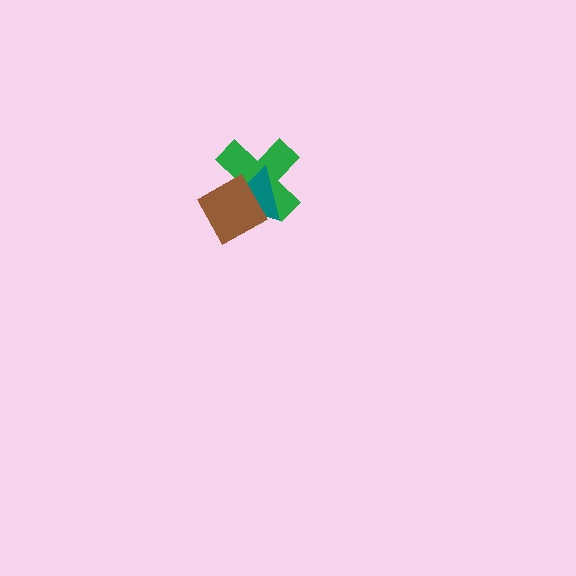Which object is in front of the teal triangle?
The brown diamond is in front of the teal triangle.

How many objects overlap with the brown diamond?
2 objects overlap with the brown diamond.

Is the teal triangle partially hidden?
Yes, it is partially covered by another shape.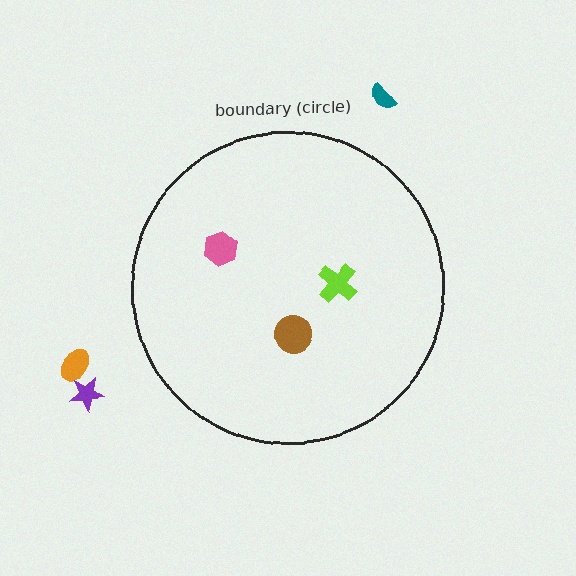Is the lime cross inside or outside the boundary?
Inside.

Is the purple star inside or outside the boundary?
Outside.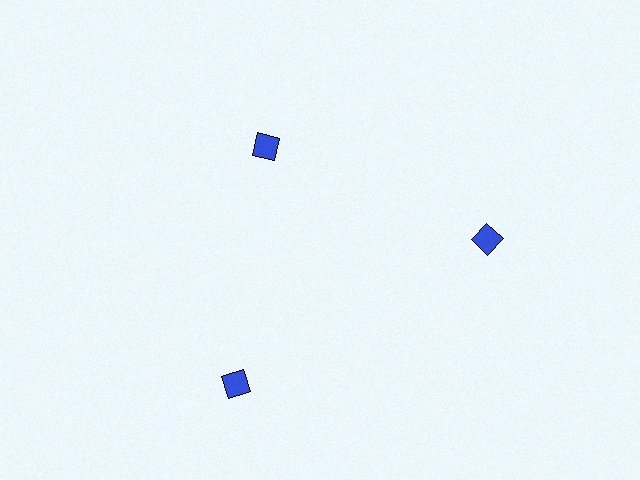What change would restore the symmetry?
The symmetry would be restored by moving it outward, back onto the ring so that all 3 diamonds sit at equal angles and equal distance from the center.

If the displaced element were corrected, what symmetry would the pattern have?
It would have 3-fold rotational symmetry — the pattern would map onto itself every 120 degrees.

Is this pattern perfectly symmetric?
No. The 3 blue diamonds are arranged in a ring, but one element near the 11 o'clock position is pulled inward toward the center, breaking the 3-fold rotational symmetry.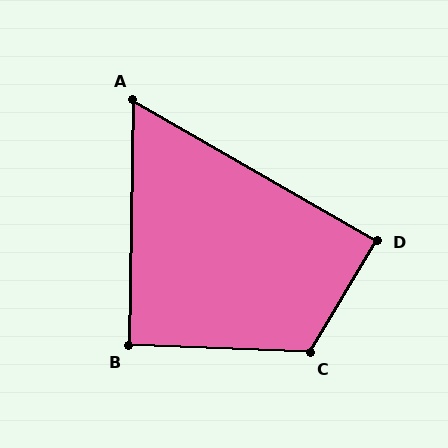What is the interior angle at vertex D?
Approximately 89 degrees (approximately right).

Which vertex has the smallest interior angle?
A, at approximately 61 degrees.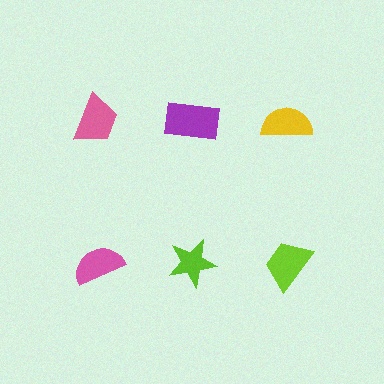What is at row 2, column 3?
A lime trapezoid.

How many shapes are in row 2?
3 shapes.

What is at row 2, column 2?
A lime star.